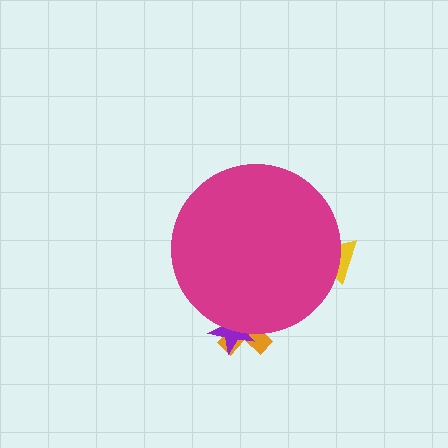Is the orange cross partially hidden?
Yes, the orange cross is partially hidden behind the magenta circle.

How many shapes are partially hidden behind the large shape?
3 shapes are partially hidden.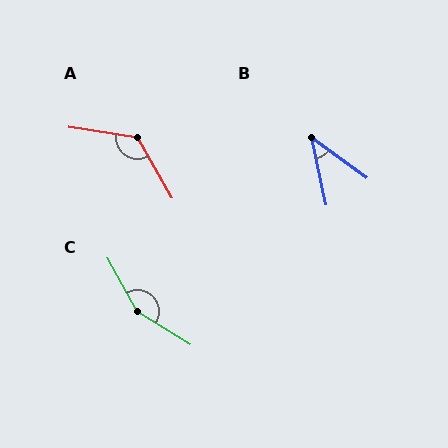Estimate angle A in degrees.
Approximately 129 degrees.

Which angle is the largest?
C, at approximately 151 degrees.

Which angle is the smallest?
B, at approximately 41 degrees.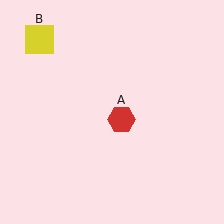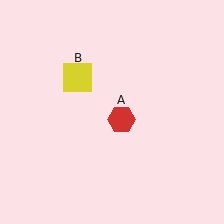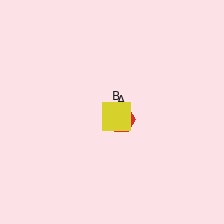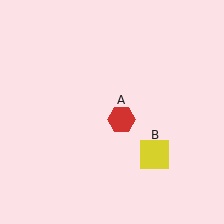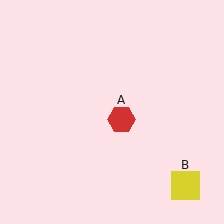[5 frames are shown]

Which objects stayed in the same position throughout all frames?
Red hexagon (object A) remained stationary.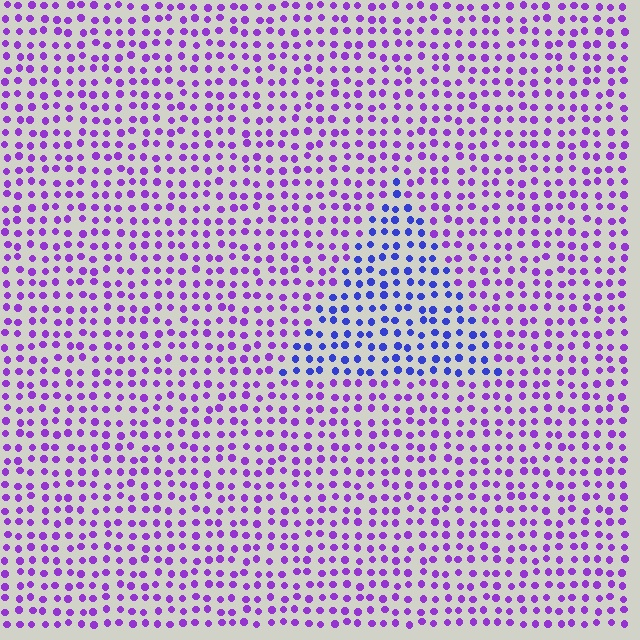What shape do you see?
I see a triangle.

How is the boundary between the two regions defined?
The boundary is defined purely by a slight shift in hue (about 41 degrees). Spacing, size, and orientation are identical on both sides.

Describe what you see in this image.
The image is filled with small purple elements in a uniform arrangement. A triangle-shaped region is visible where the elements are tinted to a slightly different hue, forming a subtle color boundary.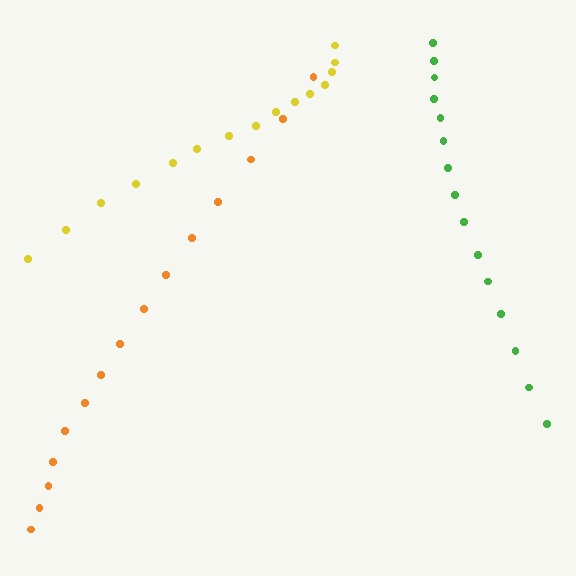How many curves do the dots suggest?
There are 3 distinct paths.